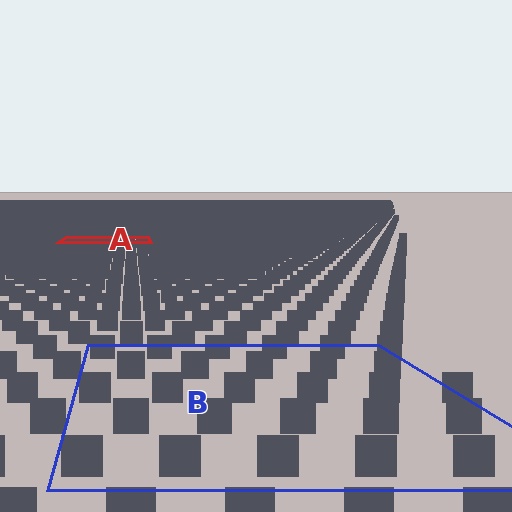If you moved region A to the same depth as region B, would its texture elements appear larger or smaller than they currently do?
They would appear larger. At a closer depth, the same texture elements are projected at a bigger on-screen size.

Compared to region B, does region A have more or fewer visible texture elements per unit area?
Region A has more texture elements per unit area — they are packed more densely because it is farther away.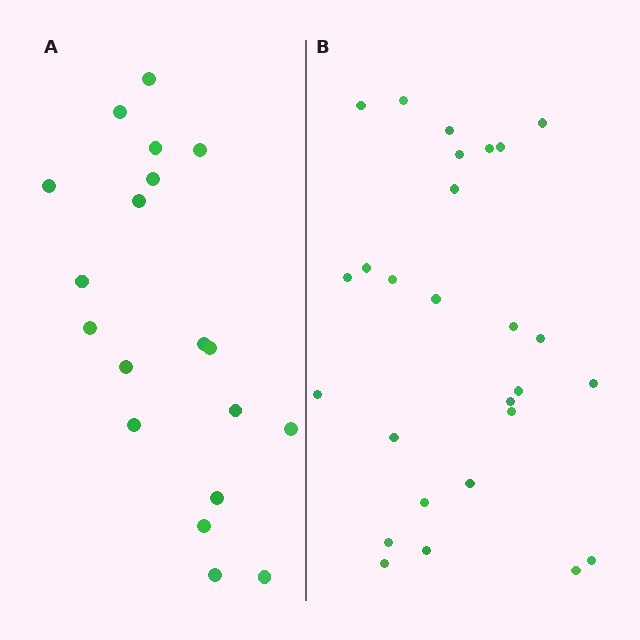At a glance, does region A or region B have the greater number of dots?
Region B (the right region) has more dots.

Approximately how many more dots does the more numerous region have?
Region B has roughly 8 or so more dots than region A.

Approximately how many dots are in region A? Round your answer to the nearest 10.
About 20 dots. (The exact count is 19, which rounds to 20.)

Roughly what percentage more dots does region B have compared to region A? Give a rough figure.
About 40% more.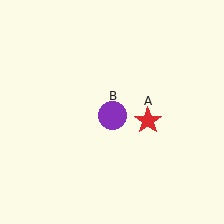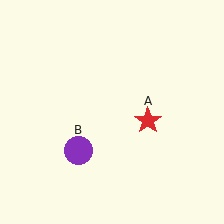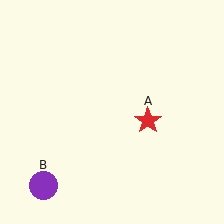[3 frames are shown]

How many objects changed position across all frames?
1 object changed position: purple circle (object B).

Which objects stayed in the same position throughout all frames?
Red star (object A) remained stationary.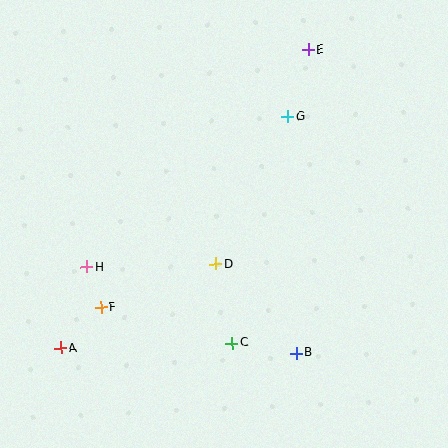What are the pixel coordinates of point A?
Point A is at (61, 348).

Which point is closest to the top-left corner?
Point H is closest to the top-left corner.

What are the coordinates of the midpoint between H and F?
The midpoint between H and F is at (94, 287).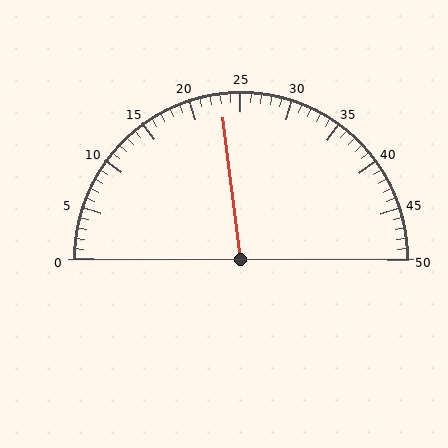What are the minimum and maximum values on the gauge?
The gauge ranges from 0 to 50.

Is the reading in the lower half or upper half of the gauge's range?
The reading is in the lower half of the range (0 to 50).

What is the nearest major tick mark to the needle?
The nearest major tick mark is 25.